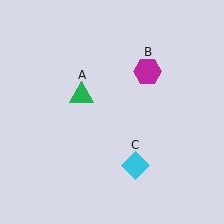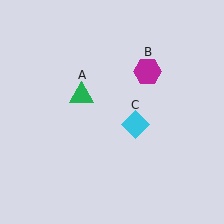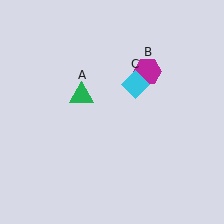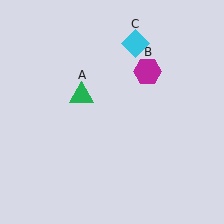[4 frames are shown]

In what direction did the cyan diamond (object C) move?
The cyan diamond (object C) moved up.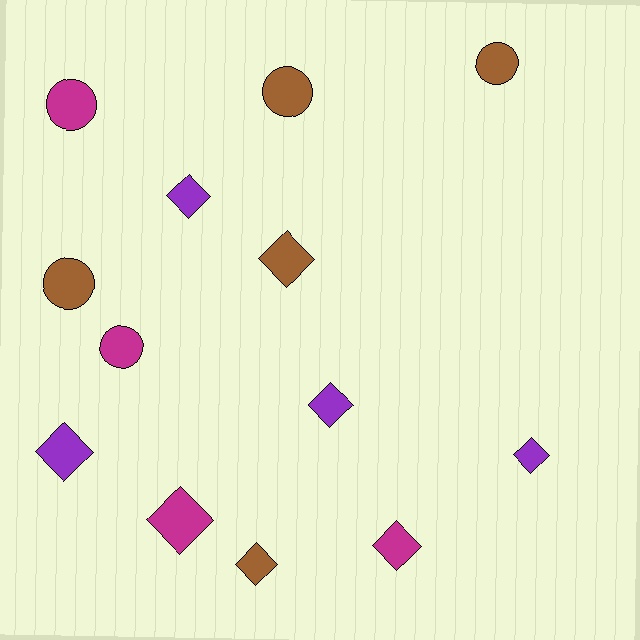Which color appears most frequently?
Brown, with 5 objects.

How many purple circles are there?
There are no purple circles.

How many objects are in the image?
There are 13 objects.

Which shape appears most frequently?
Diamond, with 8 objects.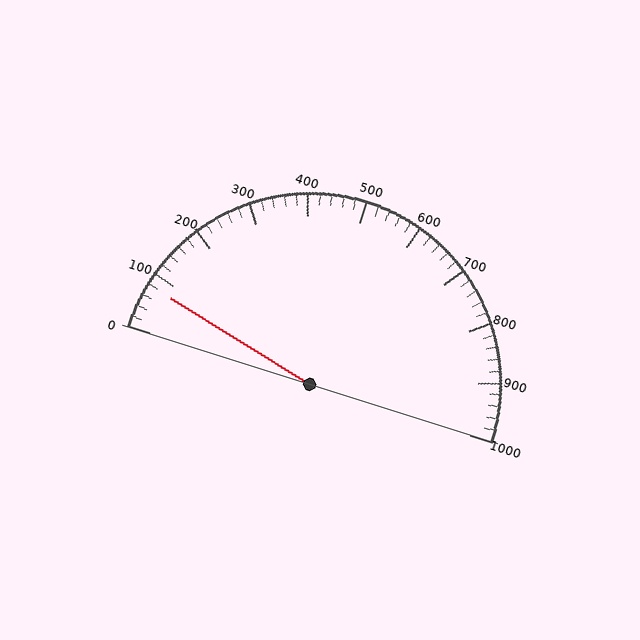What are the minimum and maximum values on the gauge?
The gauge ranges from 0 to 1000.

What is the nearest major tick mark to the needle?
The nearest major tick mark is 100.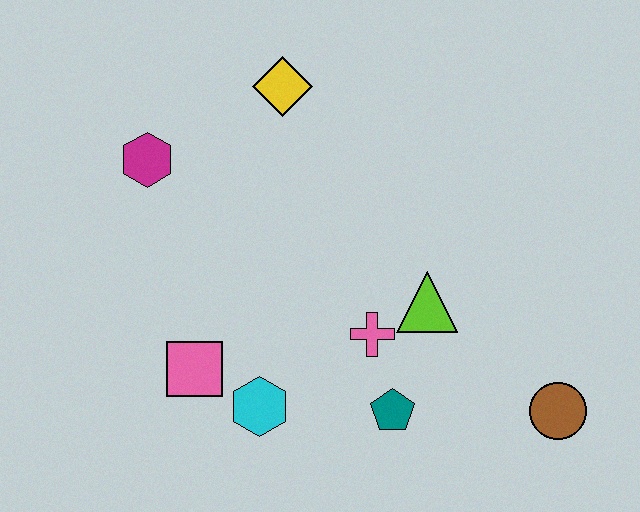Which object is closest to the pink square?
The cyan hexagon is closest to the pink square.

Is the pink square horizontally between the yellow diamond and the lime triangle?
No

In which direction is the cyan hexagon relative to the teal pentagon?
The cyan hexagon is to the left of the teal pentagon.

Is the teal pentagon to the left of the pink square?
No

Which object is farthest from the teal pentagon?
The magenta hexagon is farthest from the teal pentagon.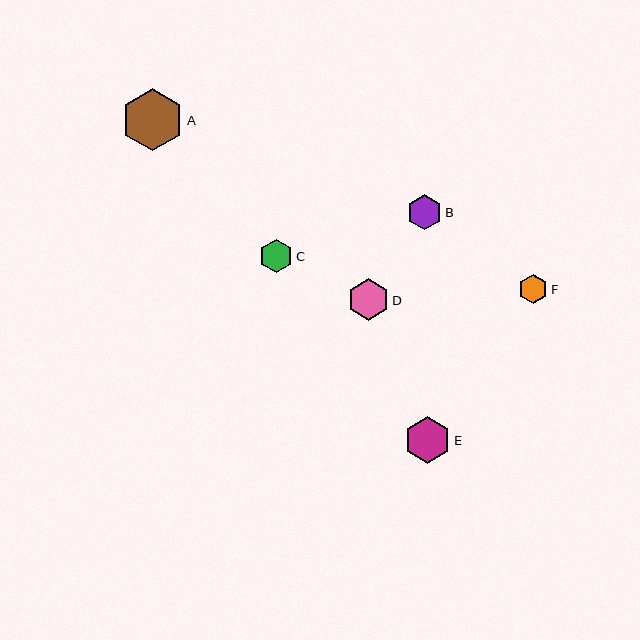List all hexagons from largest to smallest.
From largest to smallest: A, E, D, B, C, F.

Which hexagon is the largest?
Hexagon A is the largest with a size of approximately 62 pixels.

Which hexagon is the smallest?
Hexagon F is the smallest with a size of approximately 29 pixels.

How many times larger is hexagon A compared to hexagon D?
Hexagon A is approximately 1.5 times the size of hexagon D.